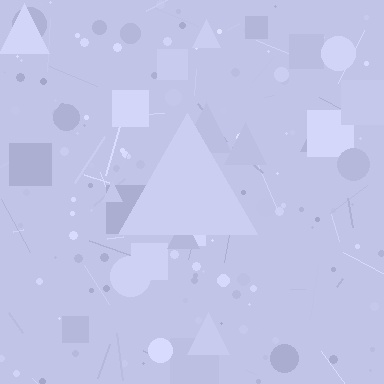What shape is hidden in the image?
A triangle is hidden in the image.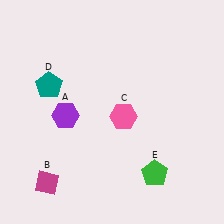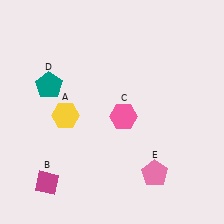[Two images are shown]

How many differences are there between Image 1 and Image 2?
There are 2 differences between the two images.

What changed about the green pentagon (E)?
In Image 1, E is green. In Image 2, it changed to pink.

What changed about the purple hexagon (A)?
In Image 1, A is purple. In Image 2, it changed to yellow.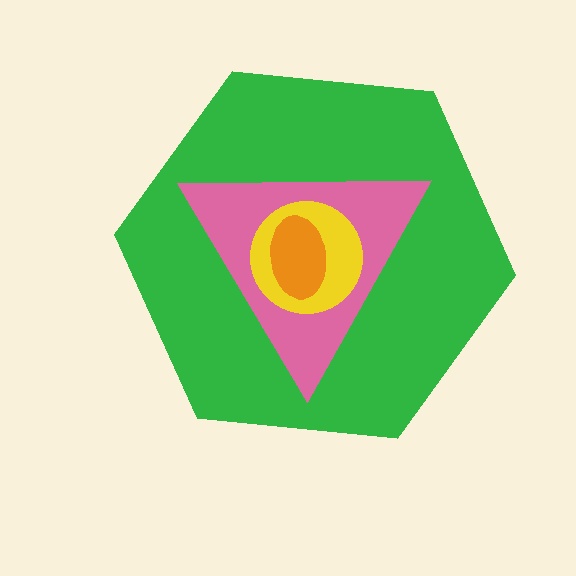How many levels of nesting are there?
4.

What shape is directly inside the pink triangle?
The yellow circle.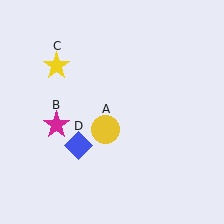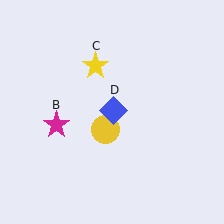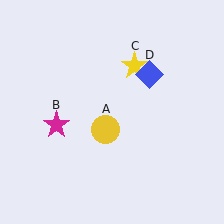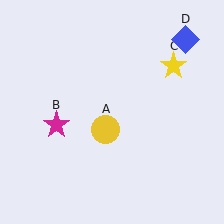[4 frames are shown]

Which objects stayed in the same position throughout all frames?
Yellow circle (object A) and magenta star (object B) remained stationary.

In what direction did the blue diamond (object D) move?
The blue diamond (object D) moved up and to the right.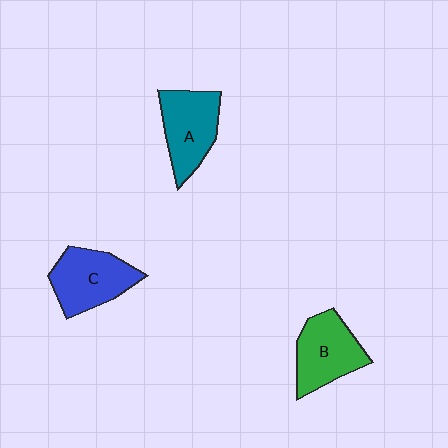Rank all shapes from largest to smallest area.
From largest to smallest: C (blue), A (teal), B (green).